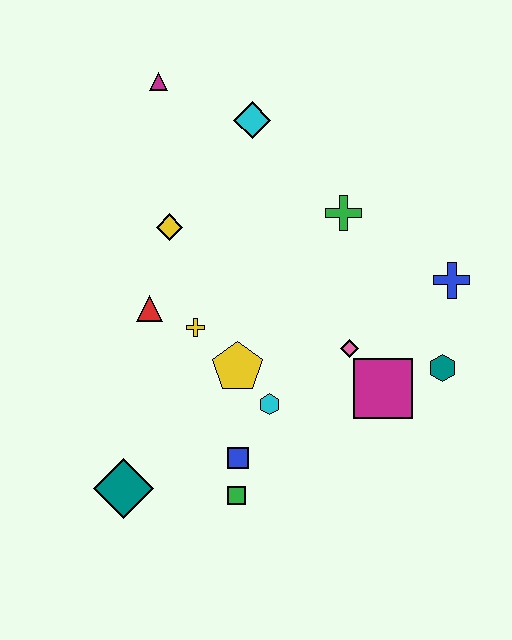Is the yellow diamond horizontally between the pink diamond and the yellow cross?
No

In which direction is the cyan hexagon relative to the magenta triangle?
The cyan hexagon is below the magenta triangle.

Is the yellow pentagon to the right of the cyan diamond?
No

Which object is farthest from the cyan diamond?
The teal diamond is farthest from the cyan diamond.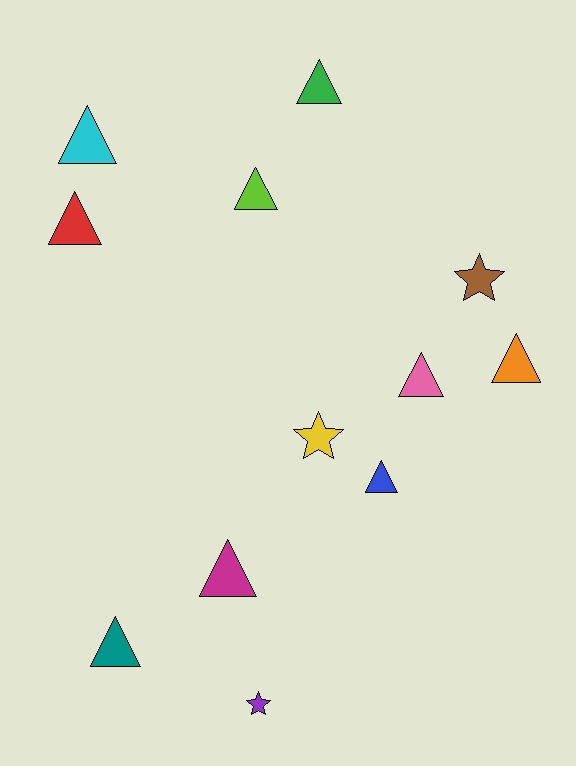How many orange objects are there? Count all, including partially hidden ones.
There is 1 orange object.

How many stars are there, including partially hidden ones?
There are 3 stars.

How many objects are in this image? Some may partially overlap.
There are 12 objects.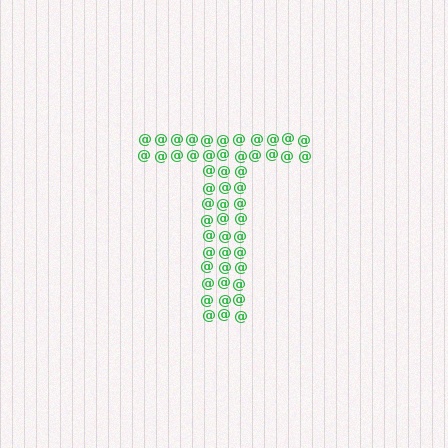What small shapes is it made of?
It is made of small at signs.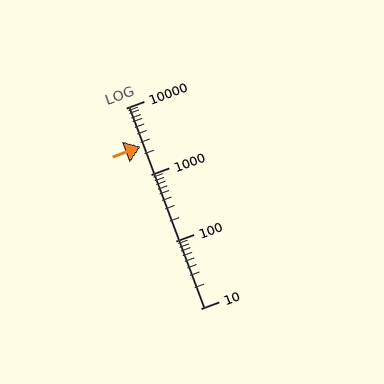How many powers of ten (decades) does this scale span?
The scale spans 3 decades, from 10 to 10000.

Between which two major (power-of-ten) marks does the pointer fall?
The pointer is between 1000 and 10000.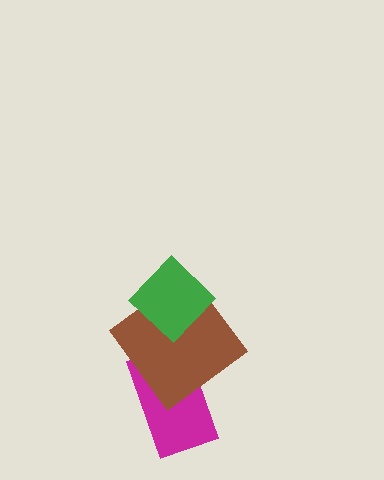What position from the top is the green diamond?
The green diamond is 1st from the top.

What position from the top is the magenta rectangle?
The magenta rectangle is 3rd from the top.